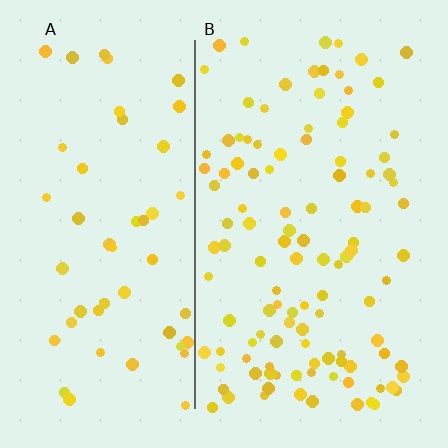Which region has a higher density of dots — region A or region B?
B (the right).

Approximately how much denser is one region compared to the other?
Approximately 2.2× — region B over region A.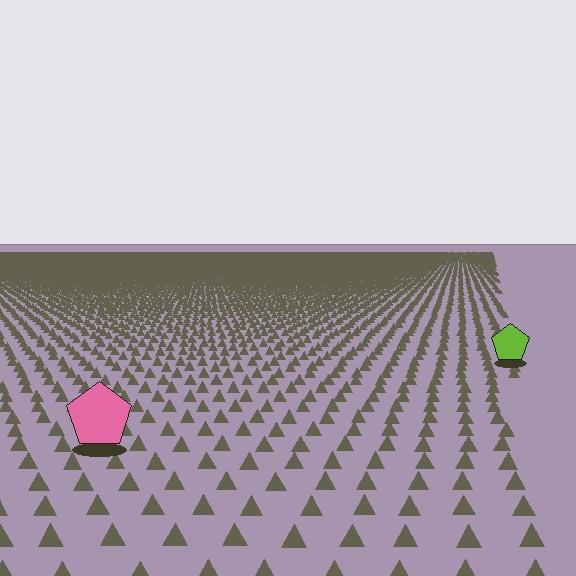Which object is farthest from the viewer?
The lime pentagon is farthest from the viewer. It appears smaller and the ground texture around it is denser.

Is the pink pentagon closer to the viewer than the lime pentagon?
Yes. The pink pentagon is closer — you can tell from the texture gradient: the ground texture is coarser near it.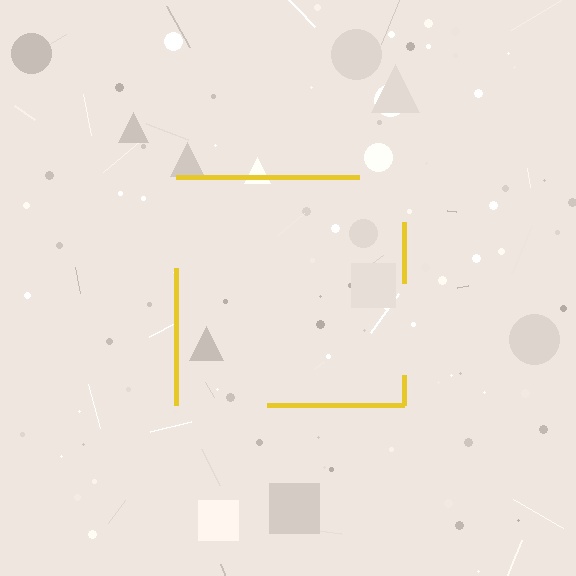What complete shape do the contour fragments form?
The contour fragments form a square.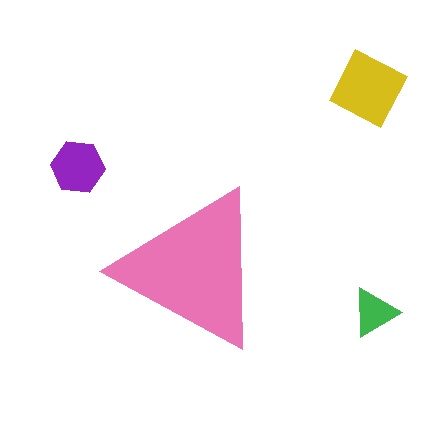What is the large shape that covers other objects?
A pink triangle.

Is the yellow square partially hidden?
No, the yellow square is fully visible.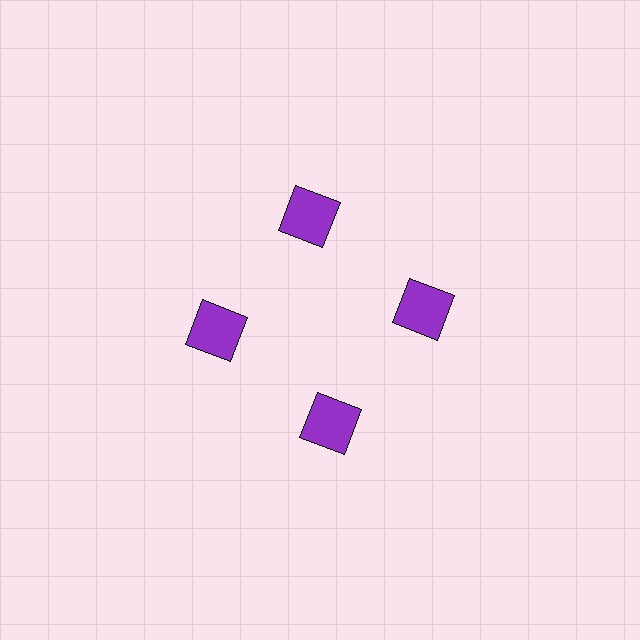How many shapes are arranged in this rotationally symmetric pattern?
There are 4 shapes, arranged in 4 groups of 1.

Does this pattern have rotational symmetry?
Yes, this pattern has 4-fold rotational symmetry. It looks the same after rotating 90 degrees around the center.